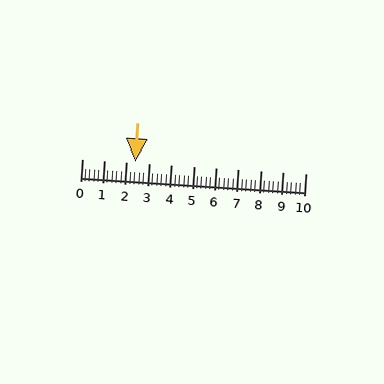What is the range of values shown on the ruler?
The ruler shows values from 0 to 10.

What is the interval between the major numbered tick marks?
The major tick marks are spaced 1 units apart.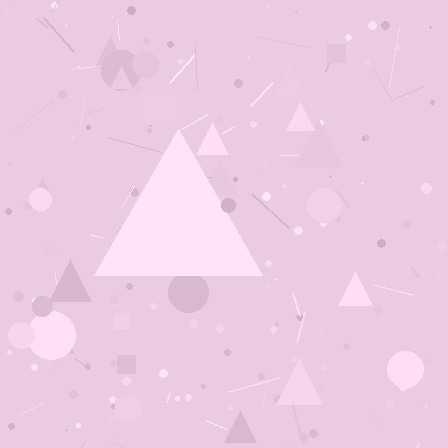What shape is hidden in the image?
A triangle is hidden in the image.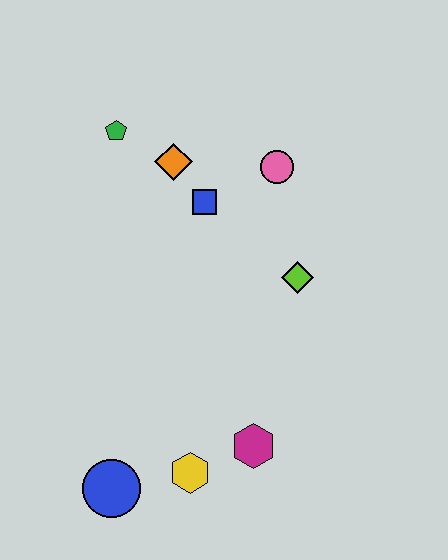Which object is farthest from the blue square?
The blue circle is farthest from the blue square.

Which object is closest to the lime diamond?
The pink circle is closest to the lime diamond.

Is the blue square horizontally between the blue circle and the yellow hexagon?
No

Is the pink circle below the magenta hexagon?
No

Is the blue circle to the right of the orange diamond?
No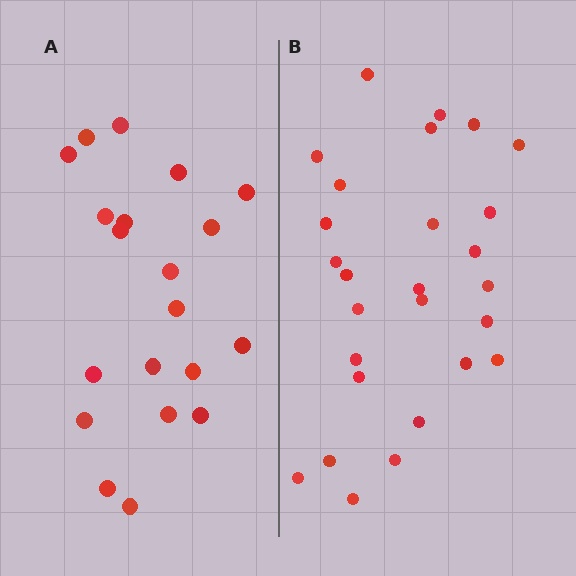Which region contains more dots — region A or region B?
Region B (the right region) has more dots.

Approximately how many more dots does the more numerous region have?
Region B has roughly 8 or so more dots than region A.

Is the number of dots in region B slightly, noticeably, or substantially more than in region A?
Region B has noticeably more, but not dramatically so. The ratio is roughly 1.4 to 1.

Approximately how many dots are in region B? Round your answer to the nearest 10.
About 30 dots. (The exact count is 27, which rounds to 30.)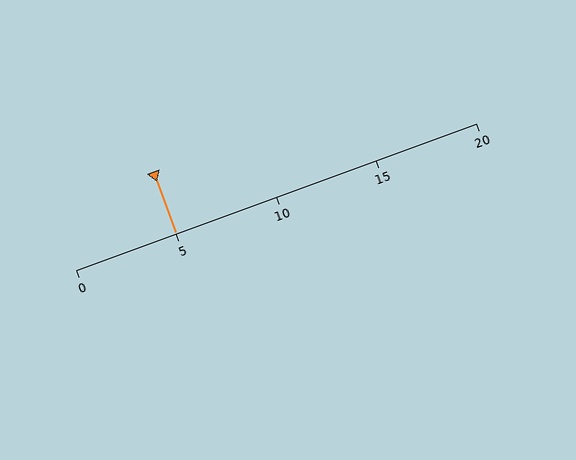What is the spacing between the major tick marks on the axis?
The major ticks are spaced 5 apart.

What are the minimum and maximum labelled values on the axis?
The axis runs from 0 to 20.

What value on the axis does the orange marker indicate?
The marker indicates approximately 5.